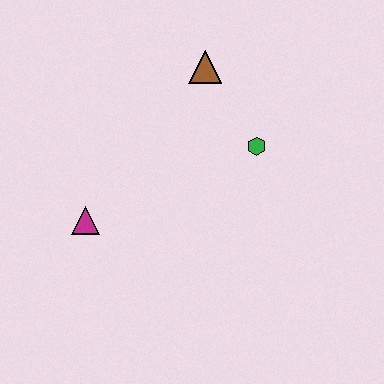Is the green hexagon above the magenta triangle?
Yes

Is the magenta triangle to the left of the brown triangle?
Yes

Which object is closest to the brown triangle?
The green hexagon is closest to the brown triangle.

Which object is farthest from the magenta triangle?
The brown triangle is farthest from the magenta triangle.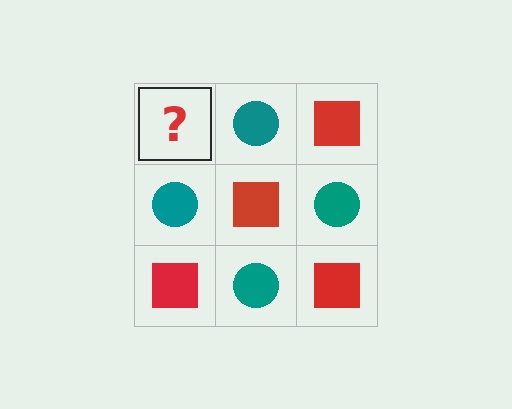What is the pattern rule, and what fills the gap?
The rule is that it alternates red square and teal circle in a checkerboard pattern. The gap should be filled with a red square.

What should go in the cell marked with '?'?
The missing cell should contain a red square.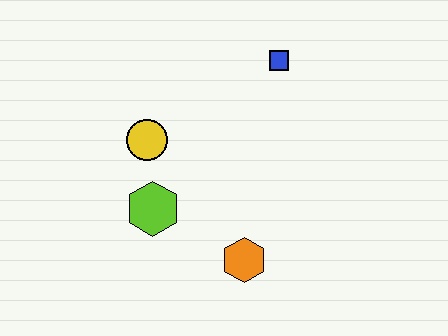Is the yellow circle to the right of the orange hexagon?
No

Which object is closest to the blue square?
The yellow circle is closest to the blue square.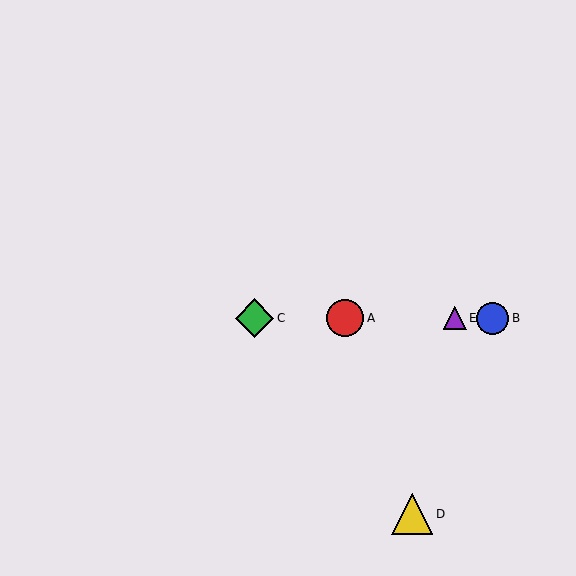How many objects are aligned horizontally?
4 objects (A, B, C, E) are aligned horizontally.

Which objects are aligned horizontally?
Objects A, B, C, E are aligned horizontally.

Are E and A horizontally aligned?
Yes, both are at y≈318.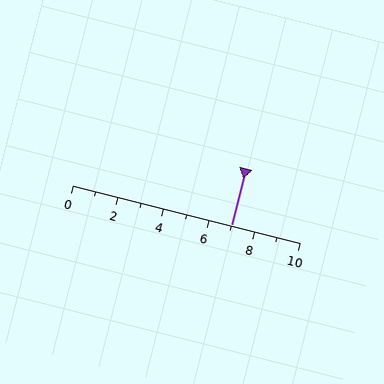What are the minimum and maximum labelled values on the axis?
The axis runs from 0 to 10.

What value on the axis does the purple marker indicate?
The marker indicates approximately 7.